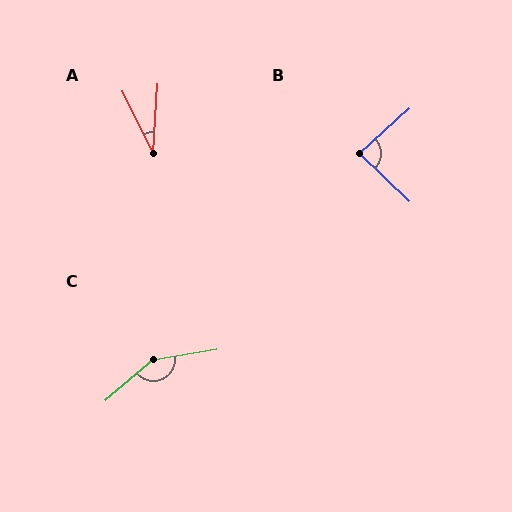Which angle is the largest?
C, at approximately 149 degrees.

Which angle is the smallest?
A, at approximately 30 degrees.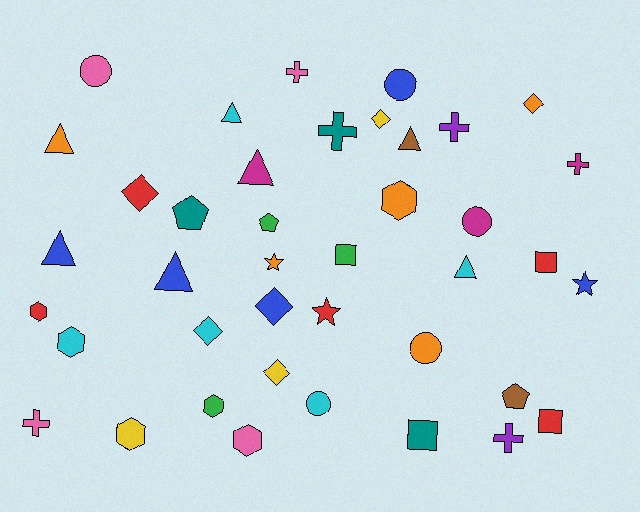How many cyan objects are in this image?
There are 5 cyan objects.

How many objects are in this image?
There are 40 objects.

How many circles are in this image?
There are 5 circles.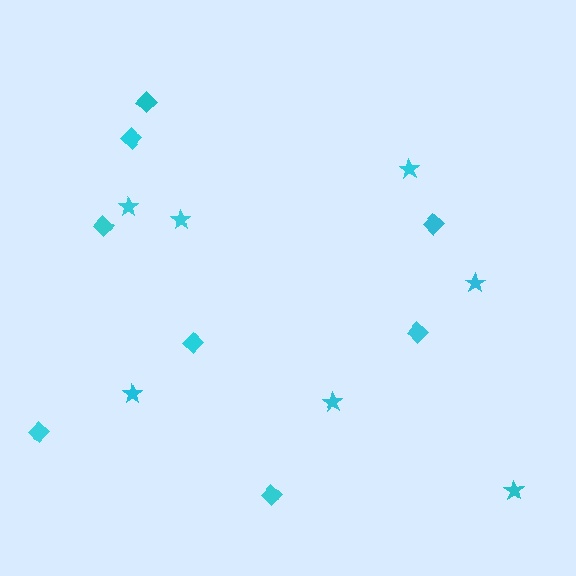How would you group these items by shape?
There are 2 groups: one group of stars (7) and one group of diamonds (8).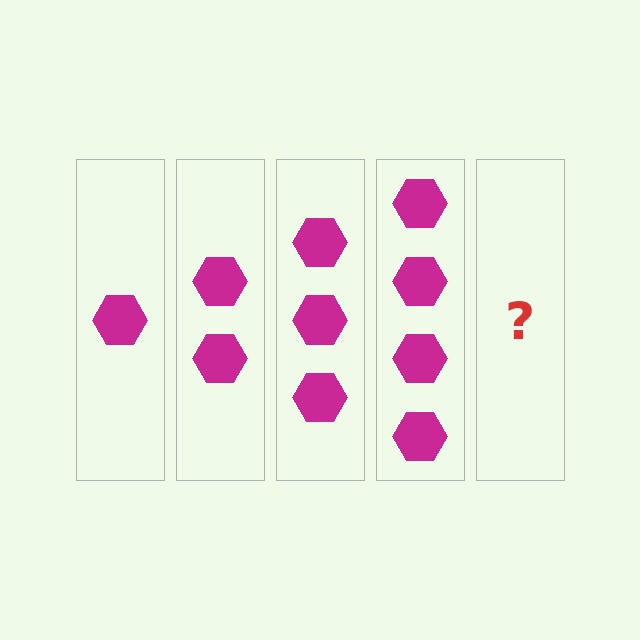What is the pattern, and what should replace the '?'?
The pattern is that each step adds one more hexagon. The '?' should be 5 hexagons.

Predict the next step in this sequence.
The next step is 5 hexagons.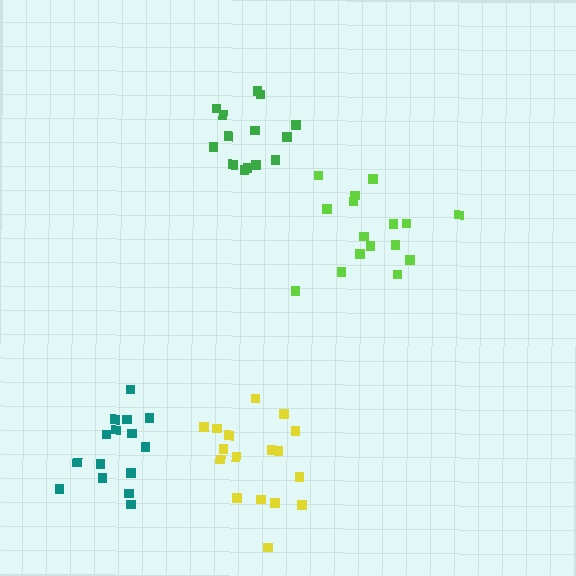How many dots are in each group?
Group 1: 14 dots, Group 2: 16 dots, Group 3: 15 dots, Group 4: 17 dots (62 total).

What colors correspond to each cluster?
The clusters are colored: green, lime, teal, yellow.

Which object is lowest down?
The yellow cluster is bottommost.